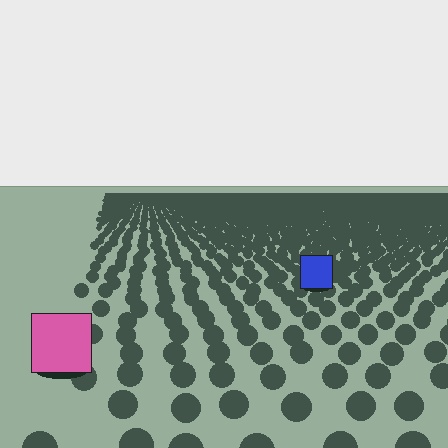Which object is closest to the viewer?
The pink square is closest. The texture marks near it are larger and more spread out.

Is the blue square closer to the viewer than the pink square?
No. The pink square is closer — you can tell from the texture gradient: the ground texture is coarser near it.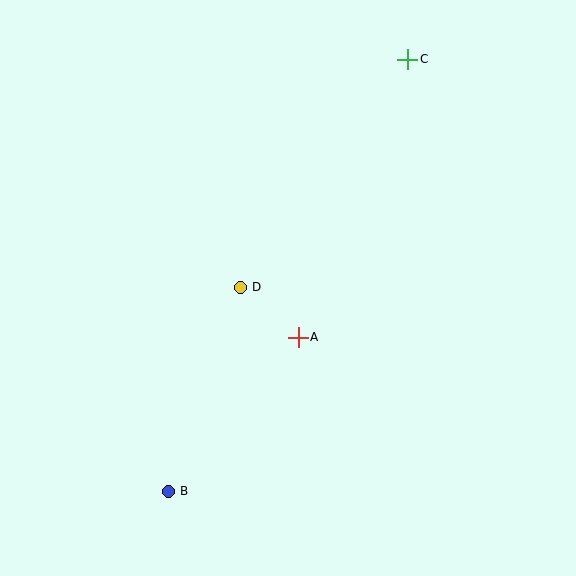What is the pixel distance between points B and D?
The distance between B and D is 216 pixels.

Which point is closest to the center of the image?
Point D at (240, 287) is closest to the center.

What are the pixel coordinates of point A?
Point A is at (298, 337).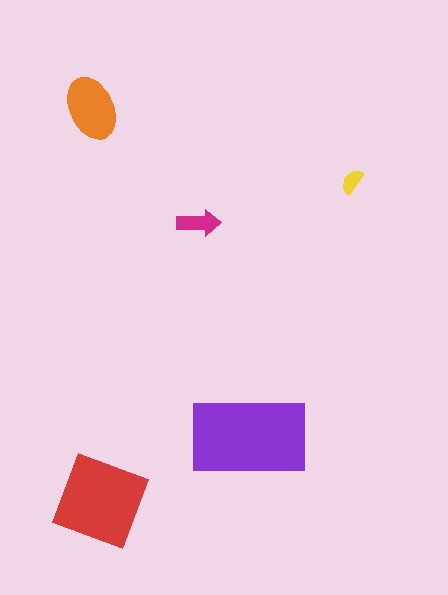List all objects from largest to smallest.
The purple rectangle, the red diamond, the orange ellipse, the magenta arrow, the yellow semicircle.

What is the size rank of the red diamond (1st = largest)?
2nd.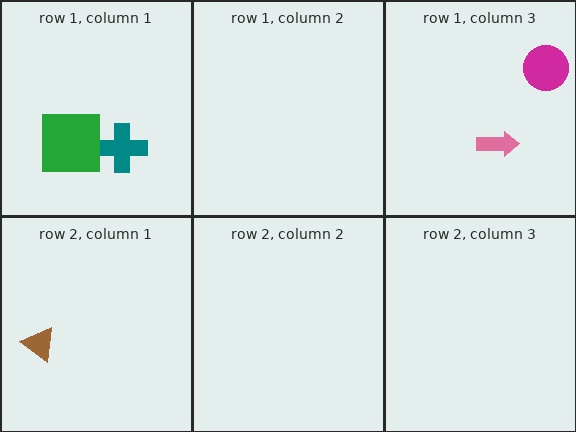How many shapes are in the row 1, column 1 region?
2.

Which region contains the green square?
The row 1, column 1 region.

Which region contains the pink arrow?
The row 1, column 3 region.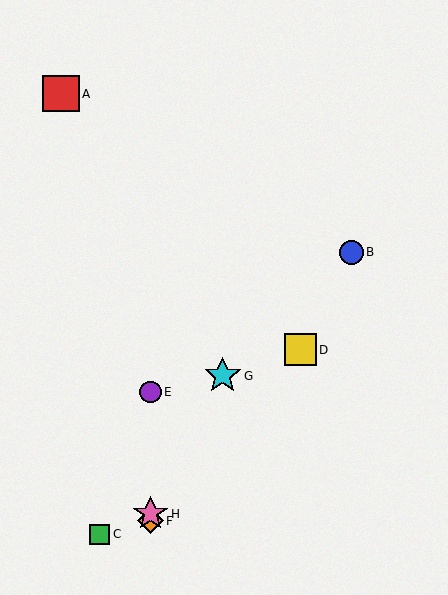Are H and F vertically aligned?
Yes, both are at x≈151.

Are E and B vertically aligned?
No, E is at x≈151 and B is at x≈352.